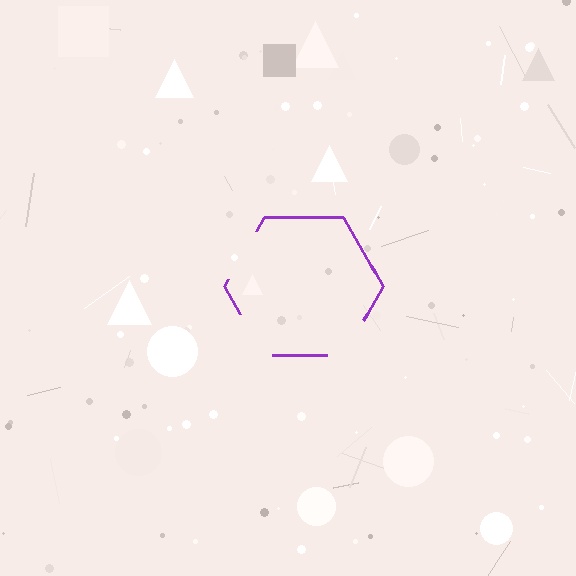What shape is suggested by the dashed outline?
The dashed outline suggests a hexagon.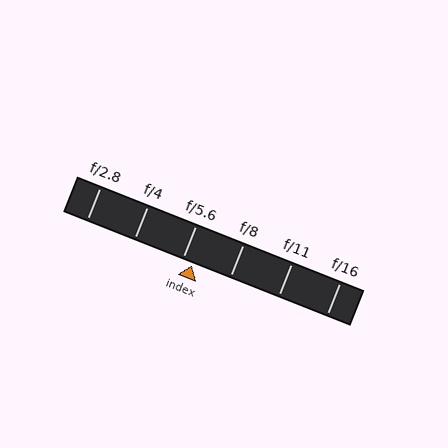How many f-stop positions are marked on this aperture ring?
There are 6 f-stop positions marked.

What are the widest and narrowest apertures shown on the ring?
The widest aperture shown is f/2.8 and the narrowest is f/16.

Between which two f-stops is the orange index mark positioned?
The index mark is between f/5.6 and f/8.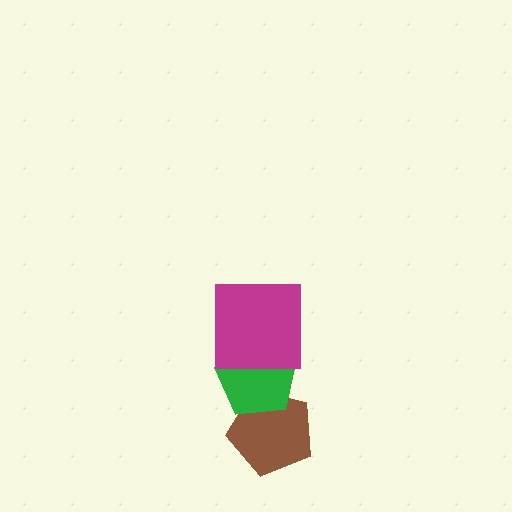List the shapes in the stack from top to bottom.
From top to bottom: the magenta square, the green pentagon, the brown pentagon.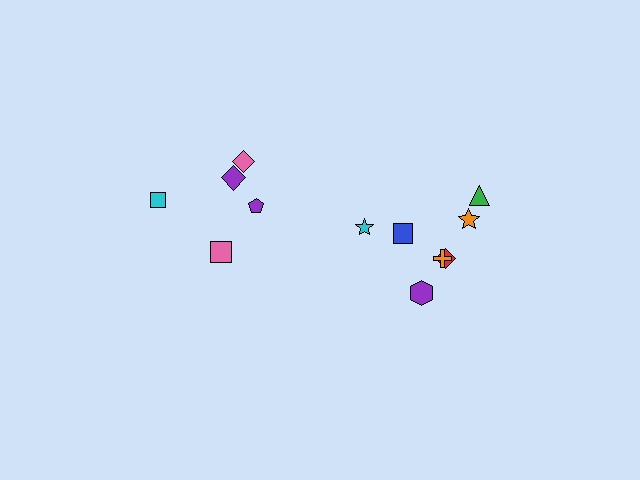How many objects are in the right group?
There are 7 objects.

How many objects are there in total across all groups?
There are 12 objects.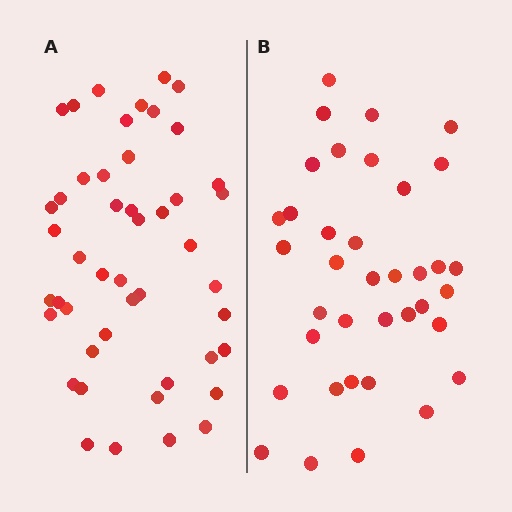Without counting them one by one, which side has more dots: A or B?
Region A (the left region) has more dots.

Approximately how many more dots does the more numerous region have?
Region A has roughly 10 or so more dots than region B.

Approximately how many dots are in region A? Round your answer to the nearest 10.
About 50 dots. (The exact count is 47, which rounds to 50.)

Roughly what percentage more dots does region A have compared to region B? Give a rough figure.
About 25% more.